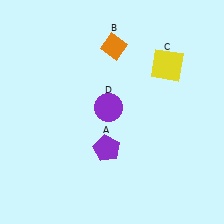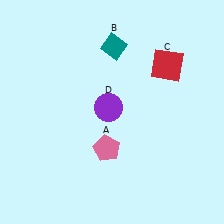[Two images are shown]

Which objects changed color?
A changed from purple to pink. B changed from orange to teal. C changed from yellow to red.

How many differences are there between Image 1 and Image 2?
There are 3 differences between the two images.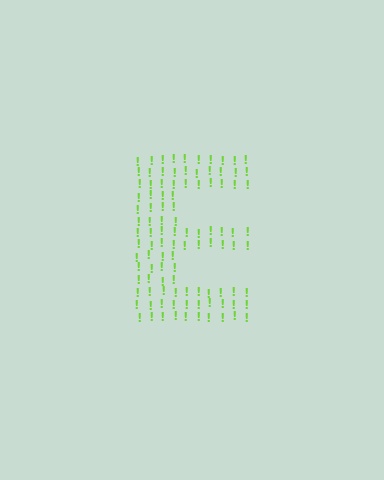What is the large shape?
The large shape is the letter E.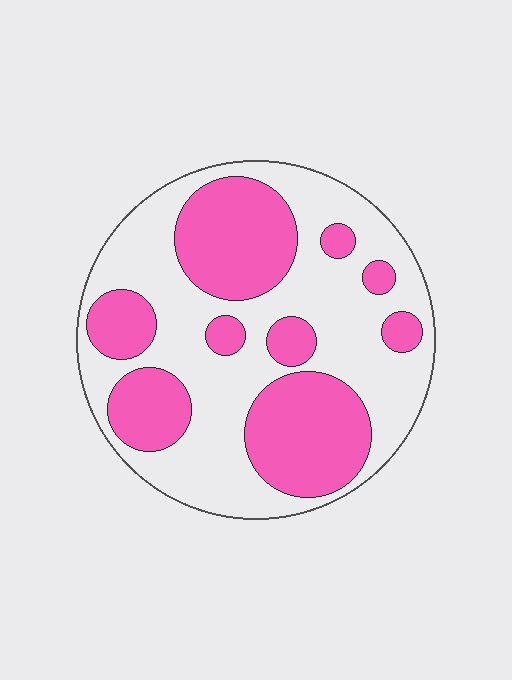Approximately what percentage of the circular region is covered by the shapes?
Approximately 40%.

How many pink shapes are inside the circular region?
9.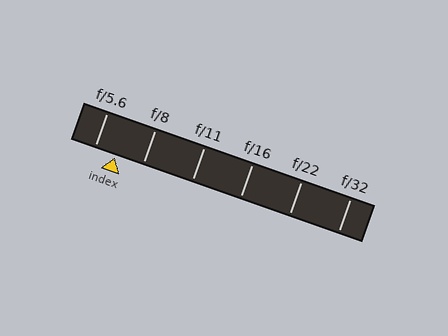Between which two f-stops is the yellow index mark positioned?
The index mark is between f/5.6 and f/8.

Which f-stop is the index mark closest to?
The index mark is closest to f/5.6.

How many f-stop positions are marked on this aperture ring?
There are 6 f-stop positions marked.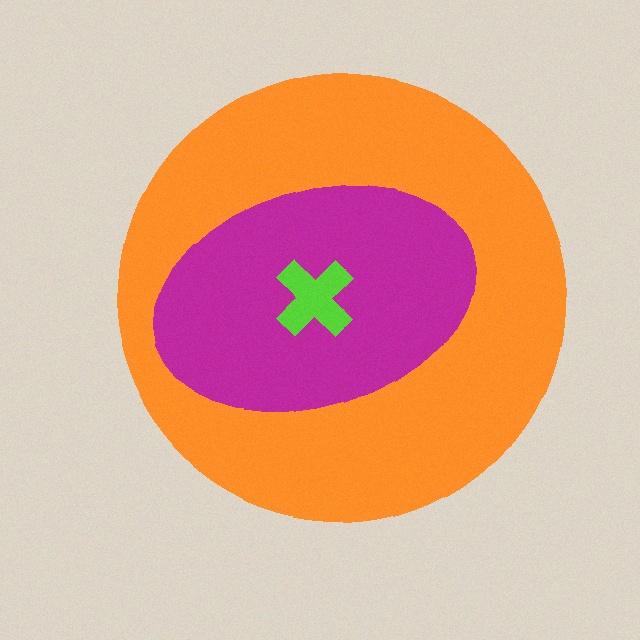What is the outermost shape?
The orange circle.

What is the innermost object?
The lime cross.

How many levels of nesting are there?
3.